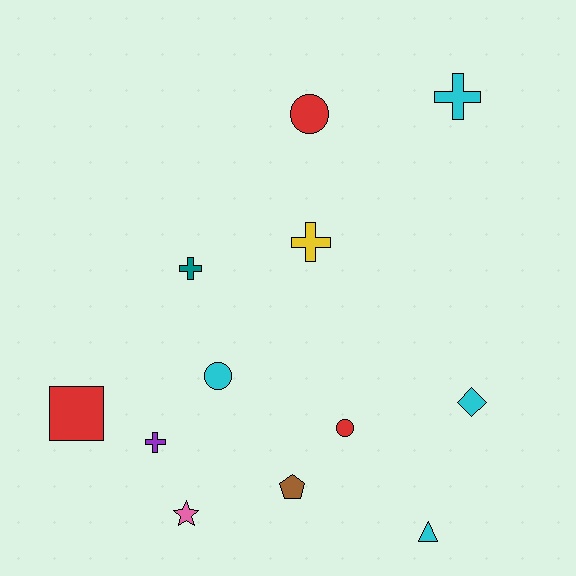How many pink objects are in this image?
There is 1 pink object.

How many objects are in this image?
There are 12 objects.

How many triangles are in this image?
There is 1 triangle.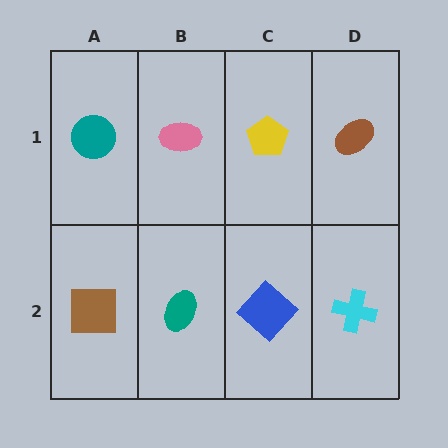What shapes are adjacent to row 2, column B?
A pink ellipse (row 1, column B), a brown square (row 2, column A), a blue diamond (row 2, column C).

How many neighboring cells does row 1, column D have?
2.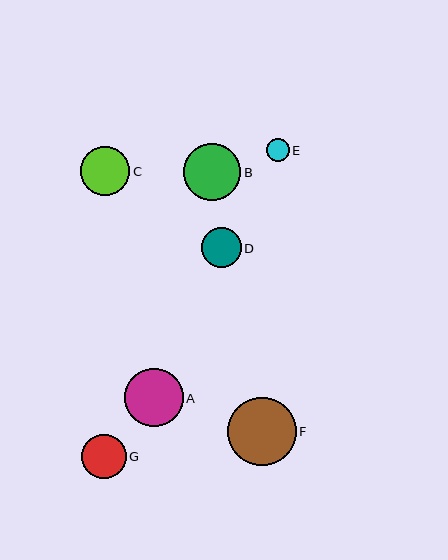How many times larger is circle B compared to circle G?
Circle B is approximately 1.3 times the size of circle G.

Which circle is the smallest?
Circle E is the smallest with a size of approximately 23 pixels.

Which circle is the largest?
Circle F is the largest with a size of approximately 69 pixels.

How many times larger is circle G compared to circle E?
Circle G is approximately 1.9 times the size of circle E.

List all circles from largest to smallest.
From largest to smallest: F, A, B, C, G, D, E.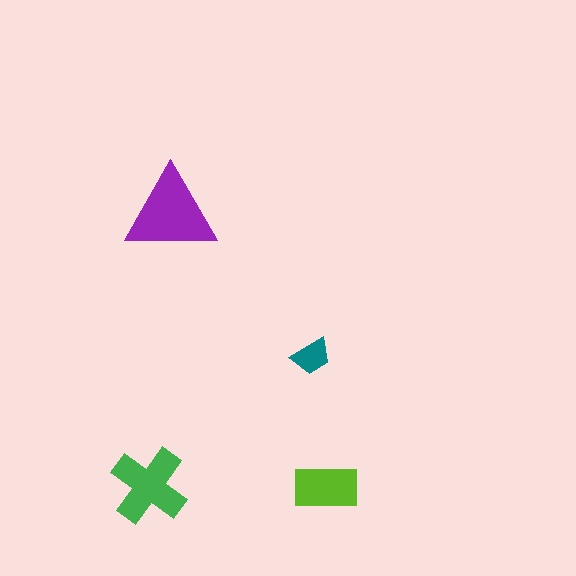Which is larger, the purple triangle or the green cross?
The purple triangle.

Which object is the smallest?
The teal trapezoid.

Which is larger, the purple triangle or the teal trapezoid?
The purple triangle.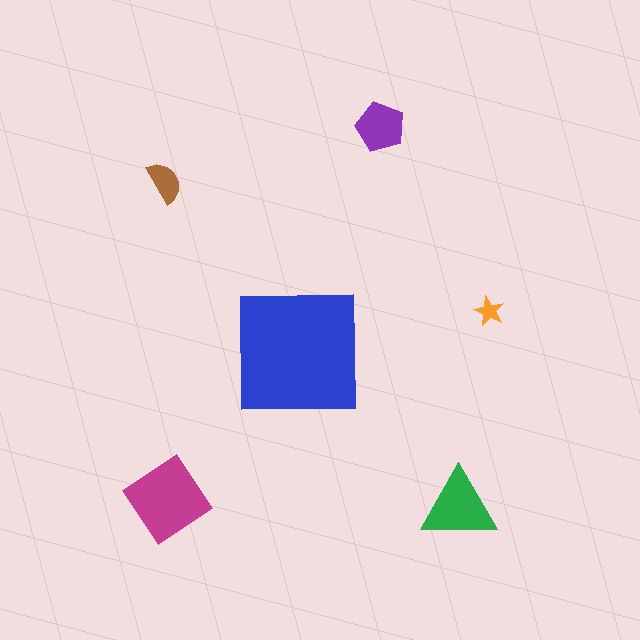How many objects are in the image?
There are 6 objects in the image.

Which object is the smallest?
The orange star.